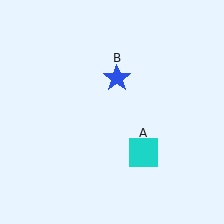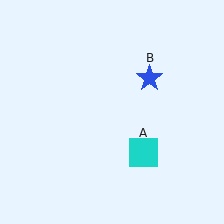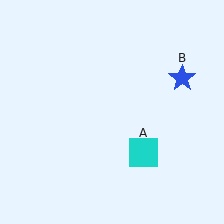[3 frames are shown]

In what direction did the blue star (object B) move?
The blue star (object B) moved right.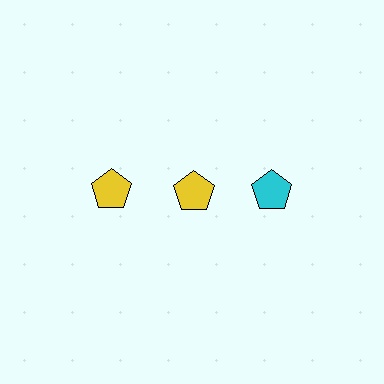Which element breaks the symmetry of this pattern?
The cyan pentagon in the top row, center column breaks the symmetry. All other shapes are yellow pentagons.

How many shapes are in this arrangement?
There are 3 shapes arranged in a grid pattern.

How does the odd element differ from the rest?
It has a different color: cyan instead of yellow.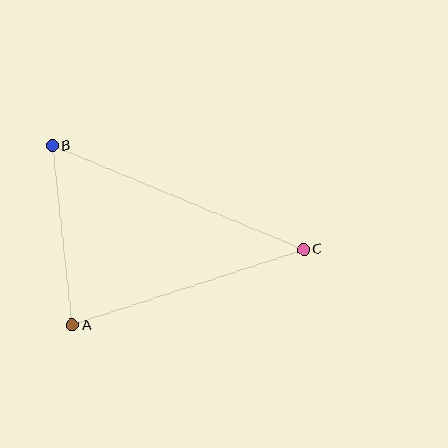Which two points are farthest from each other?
Points B and C are farthest from each other.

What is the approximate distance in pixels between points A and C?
The distance between A and C is approximately 243 pixels.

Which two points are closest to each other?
Points A and B are closest to each other.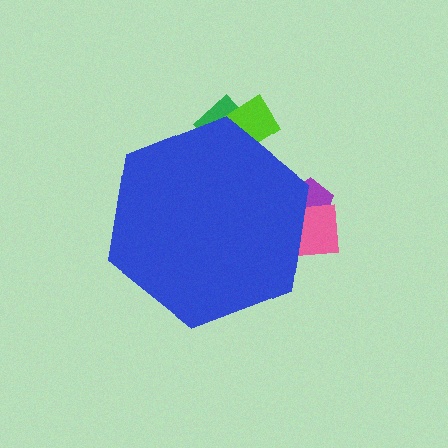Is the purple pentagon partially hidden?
Yes, the purple pentagon is partially hidden behind the blue hexagon.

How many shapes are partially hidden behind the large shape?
4 shapes are partially hidden.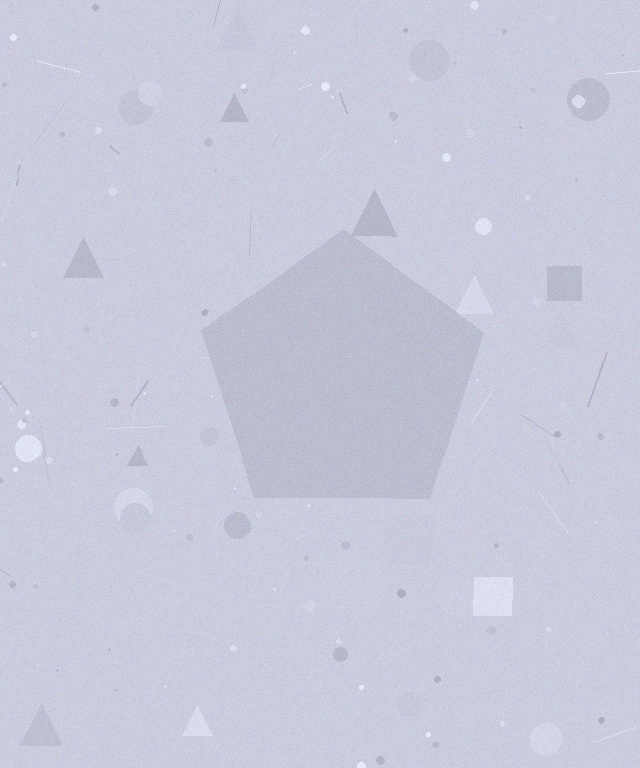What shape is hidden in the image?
A pentagon is hidden in the image.